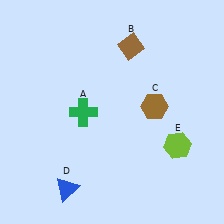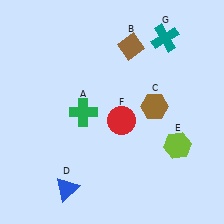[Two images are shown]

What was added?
A red circle (F), a teal cross (G) were added in Image 2.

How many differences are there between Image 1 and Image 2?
There are 2 differences between the two images.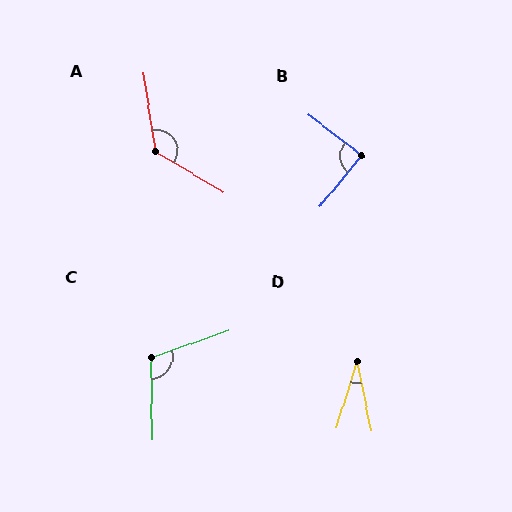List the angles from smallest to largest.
D (29°), B (88°), C (108°), A (130°).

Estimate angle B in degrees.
Approximately 88 degrees.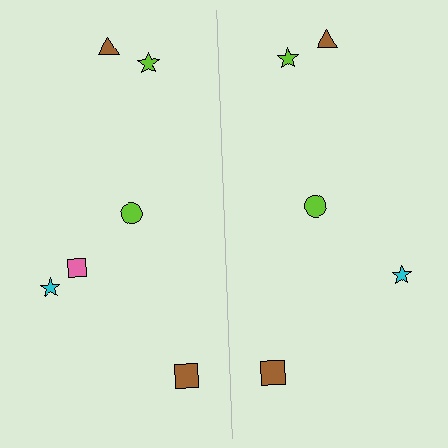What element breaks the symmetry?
A pink square is missing from the right side.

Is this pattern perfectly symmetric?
No, the pattern is not perfectly symmetric. A pink square is missing from the right side.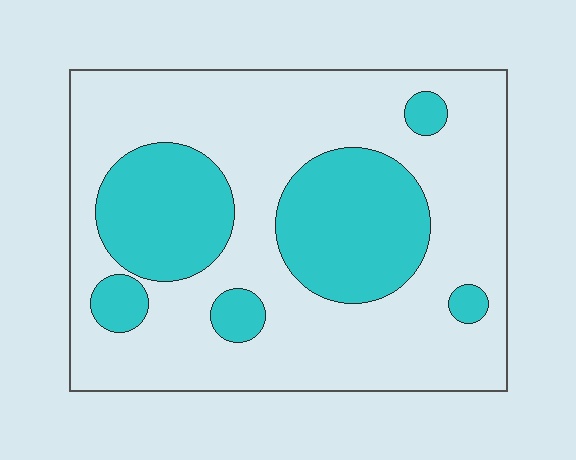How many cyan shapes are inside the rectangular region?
6.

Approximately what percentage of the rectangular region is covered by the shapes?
Approximately 30%.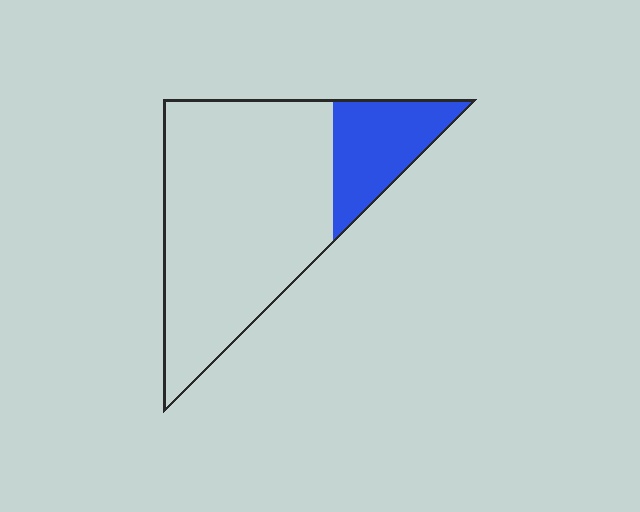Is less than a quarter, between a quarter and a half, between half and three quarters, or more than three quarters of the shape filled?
Less than a quarter.